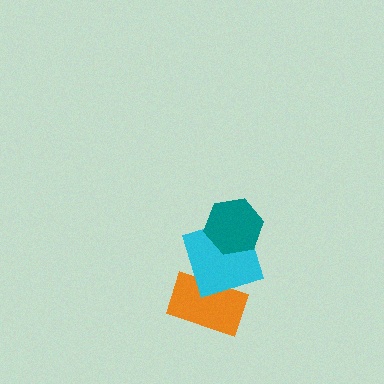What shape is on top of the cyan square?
The teal hexagon is on top of the cyan square.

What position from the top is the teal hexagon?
The teal hexagon is 1st from the top.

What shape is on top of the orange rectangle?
The cyan square is on top of the orange rectangle.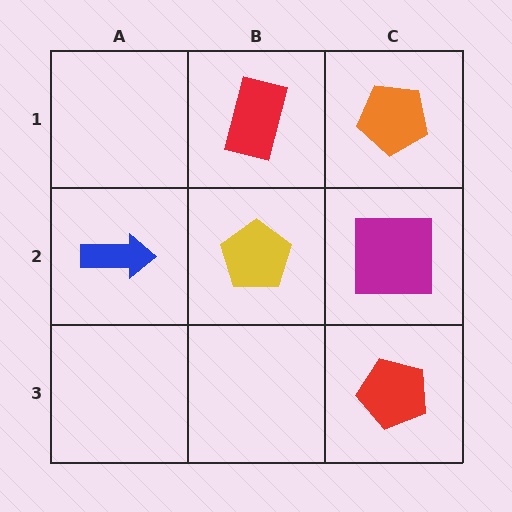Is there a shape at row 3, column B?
No, that cell is empty.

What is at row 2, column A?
A blue arrow.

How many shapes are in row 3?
1 shape.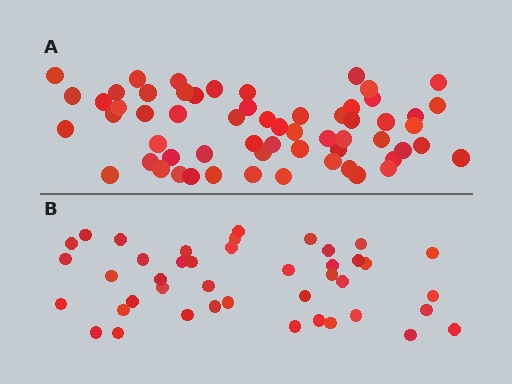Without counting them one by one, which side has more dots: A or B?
Region A (the top region) has more dots.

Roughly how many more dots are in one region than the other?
Region A has approximately 20 more dots than region B.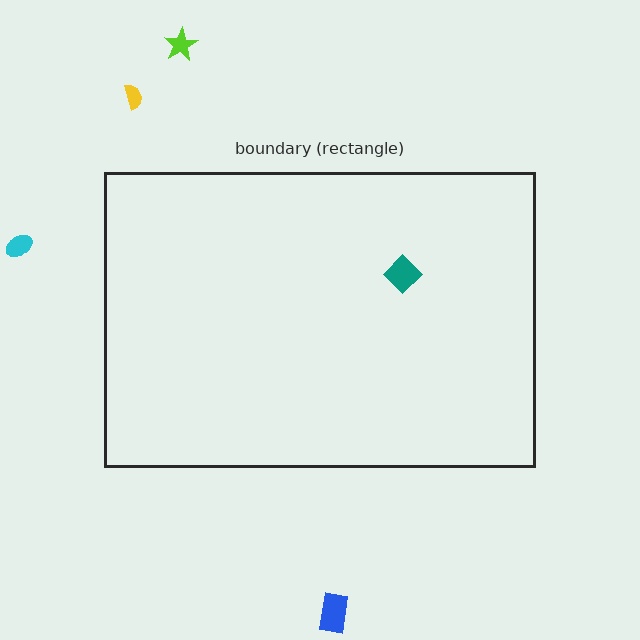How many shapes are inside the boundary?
1 inside, 4 outside.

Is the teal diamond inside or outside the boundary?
Inside.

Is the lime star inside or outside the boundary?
Outside.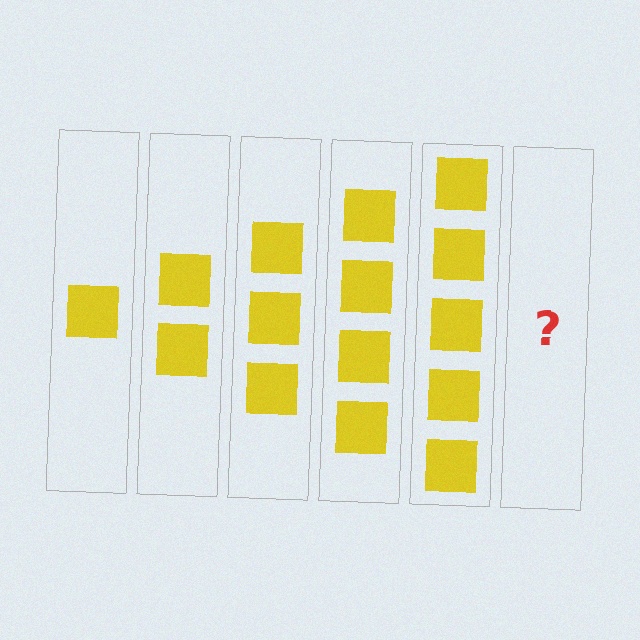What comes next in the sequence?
The next element should be 6 squares.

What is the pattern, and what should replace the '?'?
The pattern is that each step adds one more square. The '?' should be 6 squares.